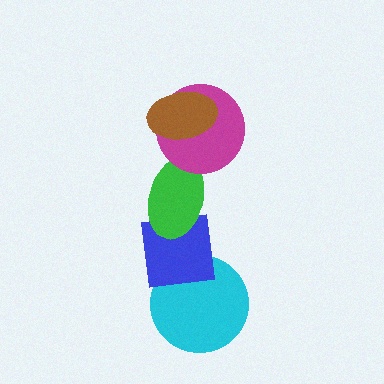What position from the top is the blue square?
The blue square is 4th from the top.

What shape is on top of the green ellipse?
The magenta circle is on top of the green ellipse.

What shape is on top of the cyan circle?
The blue square is on top of the cyan circle.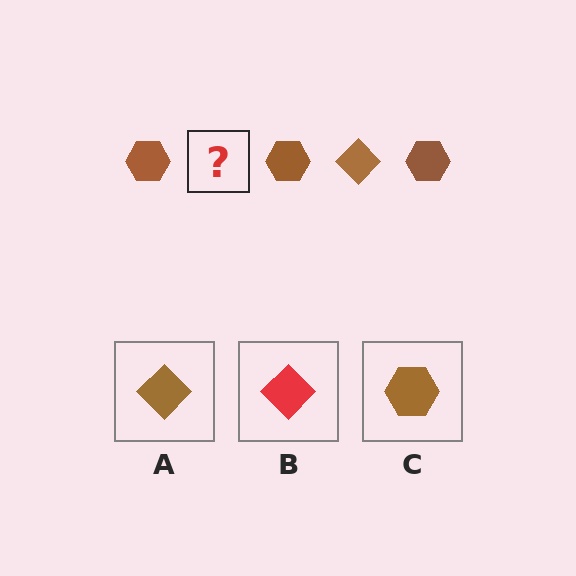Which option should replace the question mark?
Option A.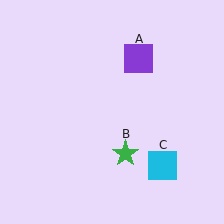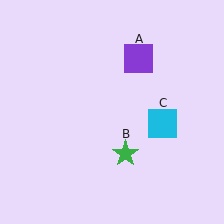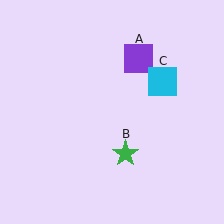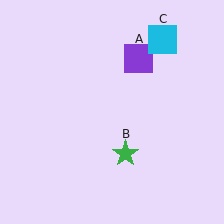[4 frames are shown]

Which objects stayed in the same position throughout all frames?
Purple square (object A) and green star (object B) remained stationary.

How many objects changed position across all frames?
1 object changed position: cyan square (object C).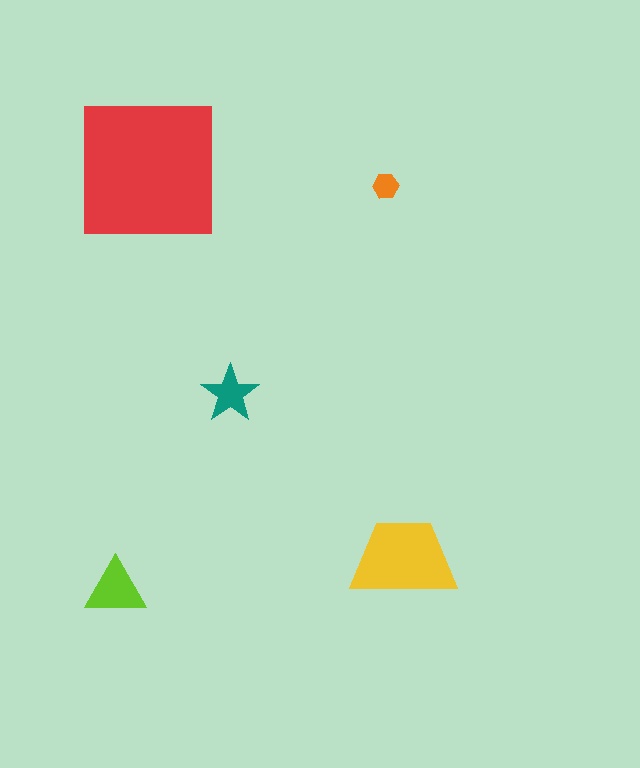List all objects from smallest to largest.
The orange hexagon, the teal star, the lime triangle, the yellow trapezoid, the red square.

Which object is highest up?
The red square is topmost.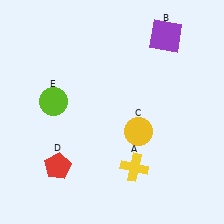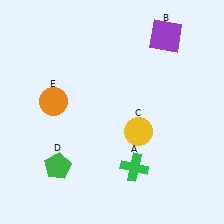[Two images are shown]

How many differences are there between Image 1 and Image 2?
There are 3 differences between the two images.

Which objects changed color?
A changed from yellow to green. D changed from red to green. E changed from lime to orange.